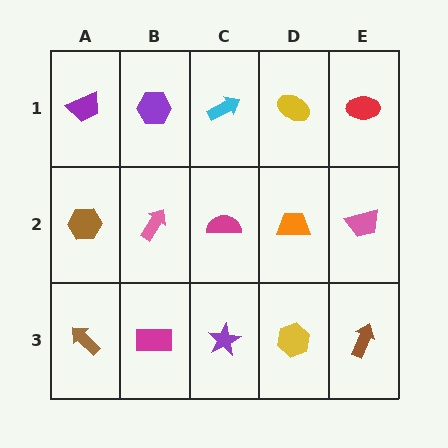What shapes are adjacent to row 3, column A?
A brown hexagon (row 2, column A), a magenta rectangle (row 3, column B).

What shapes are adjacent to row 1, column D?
An orange trapezoid (row 2, column D), a cyan arrow (row 1, column C), a red ellipse (row 1, column E).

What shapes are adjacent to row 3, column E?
A pink trapezoid (row 2, column E), a yellow hexagon (row 3, column D).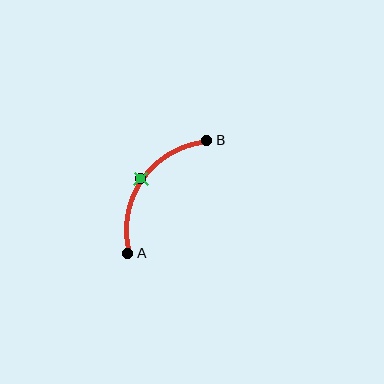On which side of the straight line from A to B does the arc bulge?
The arc bulges above and to the left of the straight line connecting A and B.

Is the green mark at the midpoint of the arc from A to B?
Yes. The green mark lies on the arc at equal arc-length from both A and B — it is the arc midpoint.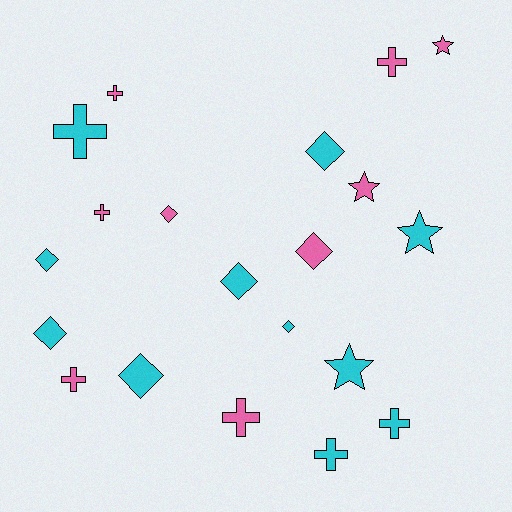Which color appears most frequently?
Cyan, with 11 objects.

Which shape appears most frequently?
Cross, with 8 objects.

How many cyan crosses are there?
There are 3 cyan crosses.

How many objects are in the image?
There are 20 objects.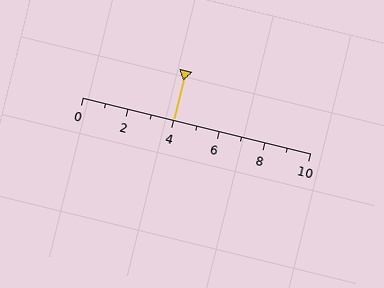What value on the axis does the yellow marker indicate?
The marker indicates approximately 4.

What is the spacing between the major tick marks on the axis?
The major ticks are spaced 2 apart.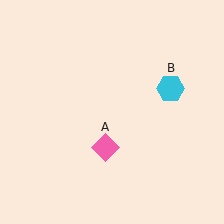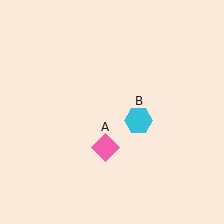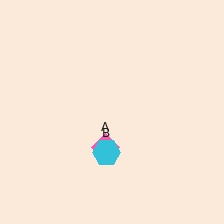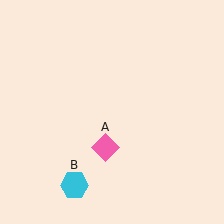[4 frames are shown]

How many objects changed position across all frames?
1 object changed position: cyan hexagon (object B).